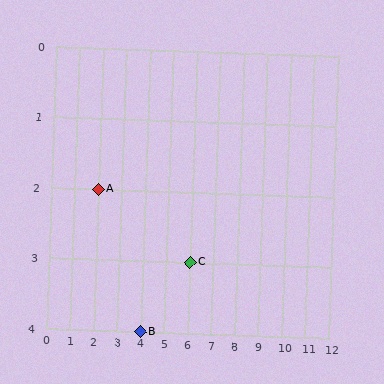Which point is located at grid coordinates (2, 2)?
Point A is at (2, 2).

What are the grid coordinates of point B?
Point B is at grid coordinates (4, 4).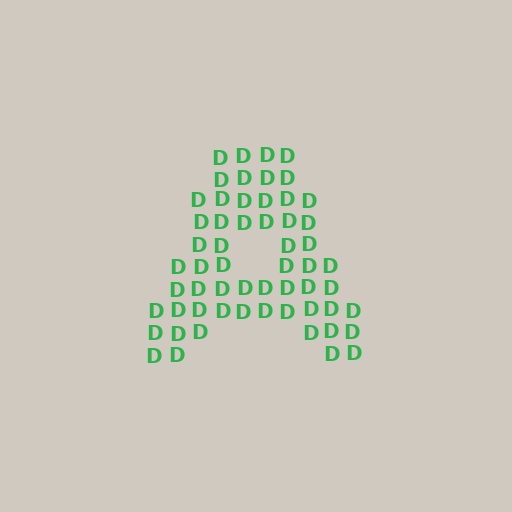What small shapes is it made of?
It is made of small letter D's.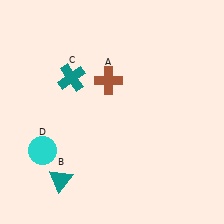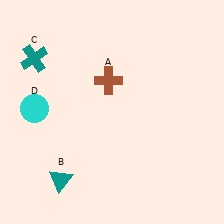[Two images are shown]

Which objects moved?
The objects that moved are: the teal cross (C), the cyan circle (D).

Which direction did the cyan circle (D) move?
The cyan circle (D) moved up.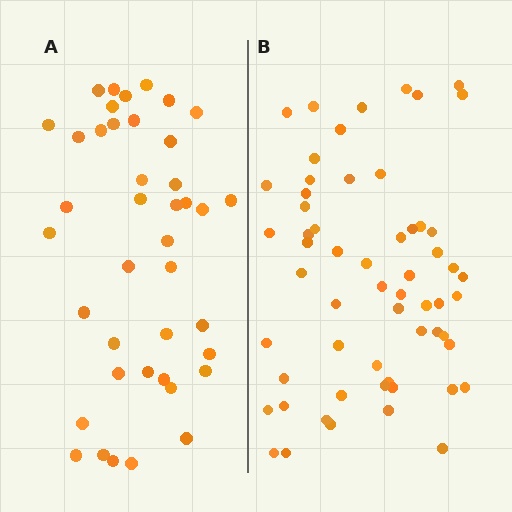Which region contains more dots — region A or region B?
Region B (the right region) has more dots.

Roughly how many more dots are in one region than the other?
Region B has approximately 20 more dots than region A.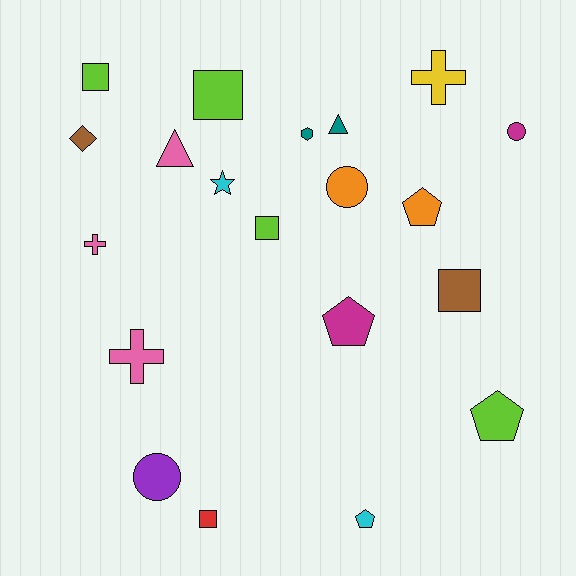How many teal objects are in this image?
There are 2 teal objects.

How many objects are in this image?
There are 20 objects.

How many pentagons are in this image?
There are 4 pentagons.